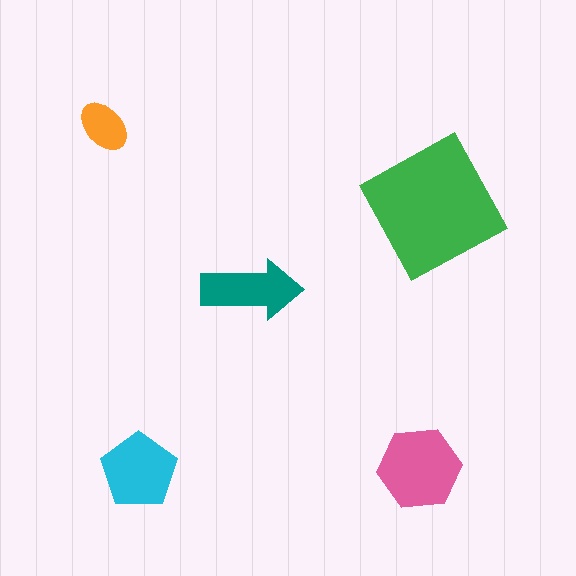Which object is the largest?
The green square.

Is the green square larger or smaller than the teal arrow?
Larger.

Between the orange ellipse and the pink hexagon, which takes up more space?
The pink hexagon.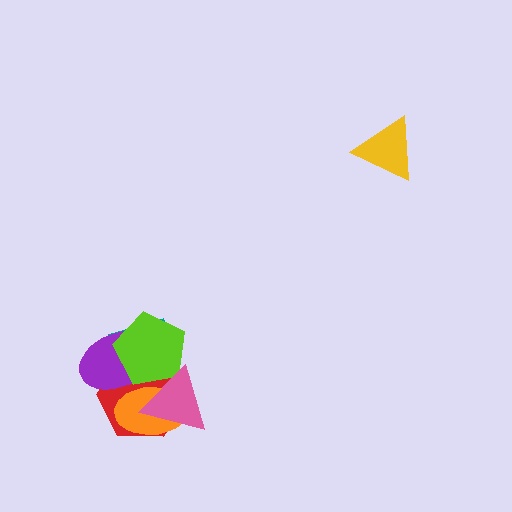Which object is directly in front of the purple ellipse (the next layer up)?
The lime pentagon is directly in front of the purple ellipse.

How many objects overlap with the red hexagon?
5 objects overlap with the red hexagon.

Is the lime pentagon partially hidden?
Yes, it is partially covered by another shape.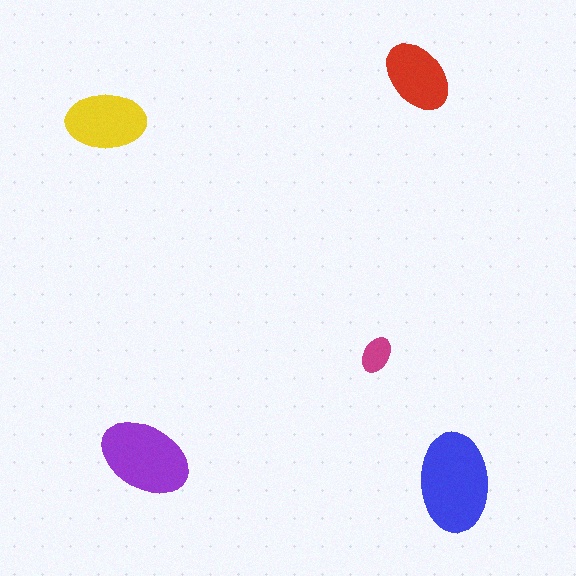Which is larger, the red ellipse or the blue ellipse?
The blue one.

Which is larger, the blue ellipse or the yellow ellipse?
The blue one.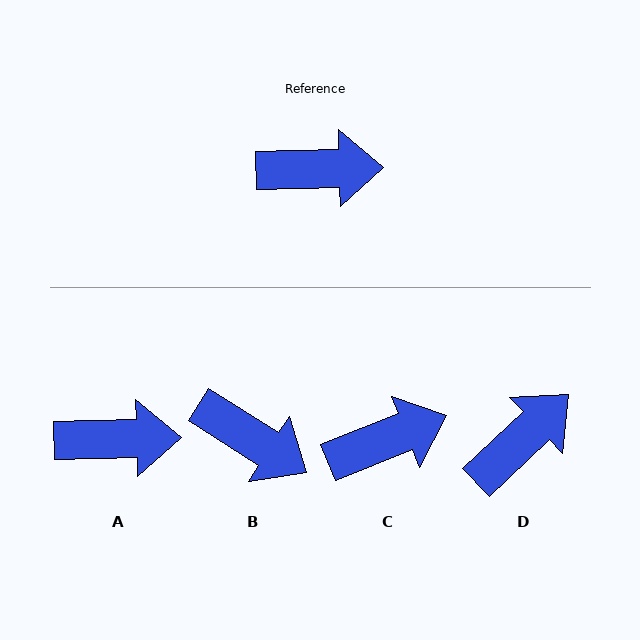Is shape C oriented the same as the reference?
No, it is off by about 20 degrees.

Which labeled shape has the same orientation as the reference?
A.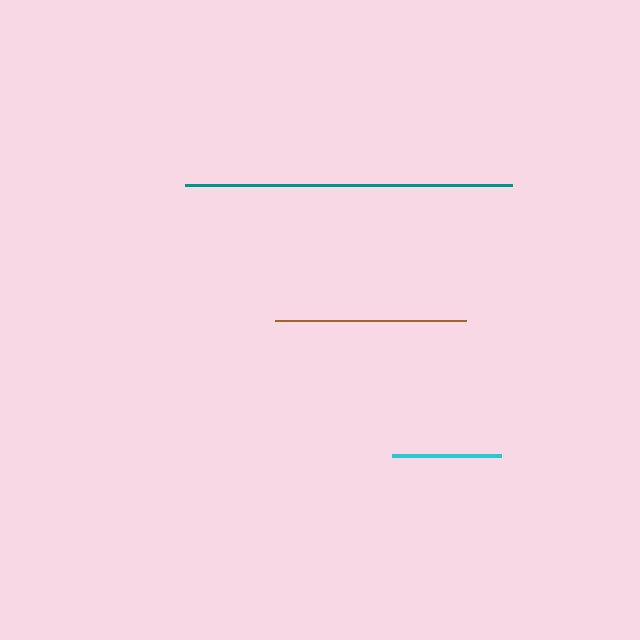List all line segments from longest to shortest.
From longest to shortest: teal, brown, cyan.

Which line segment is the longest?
The teal line is the longest at approximately 326 pixels.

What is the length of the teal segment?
The teal segment is approximately 326 pixels long.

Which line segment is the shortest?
The cyan line is the shortest at approximately 109 pixels.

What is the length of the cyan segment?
The cyan segment is approximately 109 pixels long.